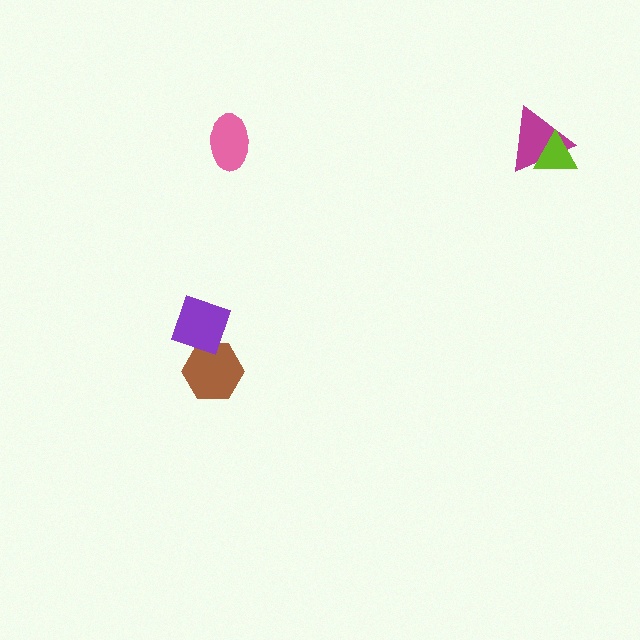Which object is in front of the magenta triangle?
The lime triangle is in front of the magenta triangle.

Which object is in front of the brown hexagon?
The purple diamond is in front of the brown hexagon.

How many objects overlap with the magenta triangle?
1 object overlaps with the magenta triangle.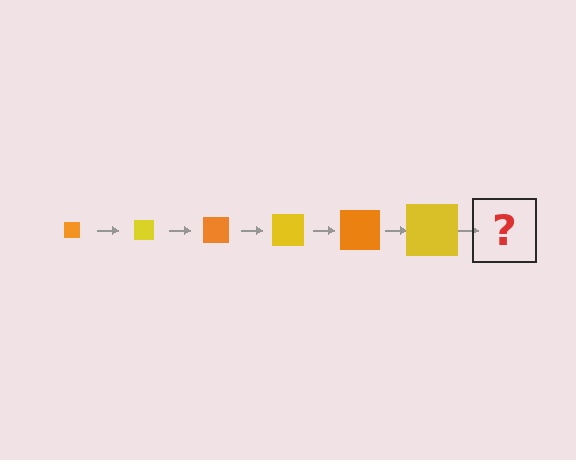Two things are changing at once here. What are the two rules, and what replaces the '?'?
The two rules are that the square grows larger each step and the color cycles through orange and yellow. The '?' should be an orange square, larger than the previous one.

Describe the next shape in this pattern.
It should be an orange square, larger than the previous one.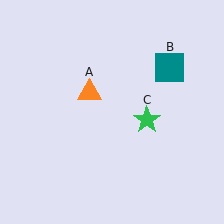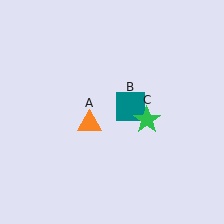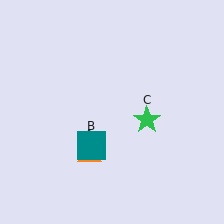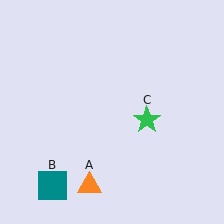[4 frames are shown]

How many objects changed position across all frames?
2 objects changed position: orange triangle (object A), teal square (object B).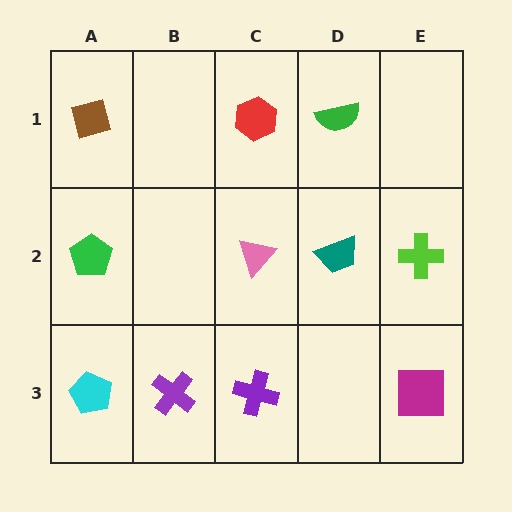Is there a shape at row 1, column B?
No, that cell is empty.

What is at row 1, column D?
A green semicircle.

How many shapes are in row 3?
4 shapes.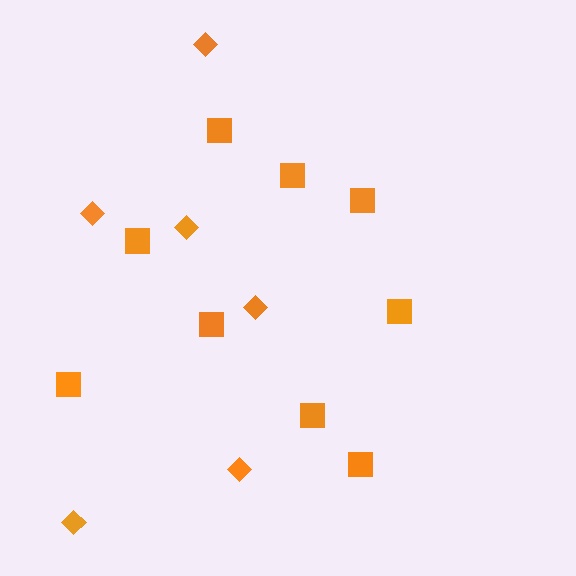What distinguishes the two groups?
There are 2 groups: one group of squares (9) and one group of diamonds (6).